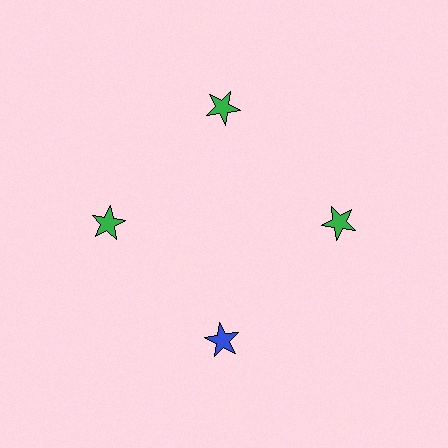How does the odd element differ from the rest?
It has a different color: blue instead of green.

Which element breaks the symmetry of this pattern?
The blue star at roughly the 6 o'clock position breaks the symmetry. All other shapes are green stars.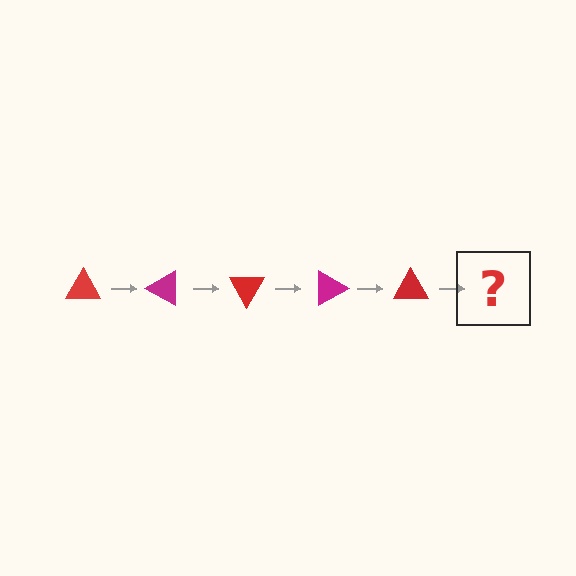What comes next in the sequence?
The next element should be a magenta triangle, rotated 150 degrees from the start.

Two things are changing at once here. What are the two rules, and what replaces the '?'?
The two rules are that it rotates 30 degrees each step and the color cycles through red and magenta. The '?' should be a magenta triangle, rotated 150 degrees from the start.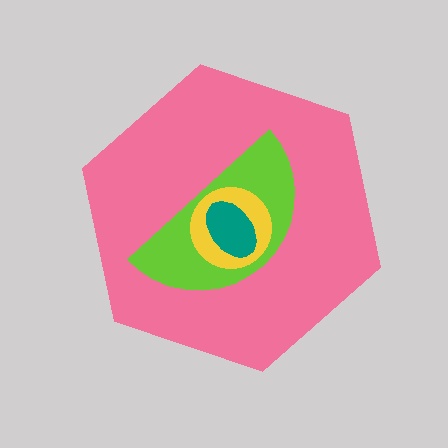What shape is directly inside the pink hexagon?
The lime semicircle.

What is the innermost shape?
The teal ellipse.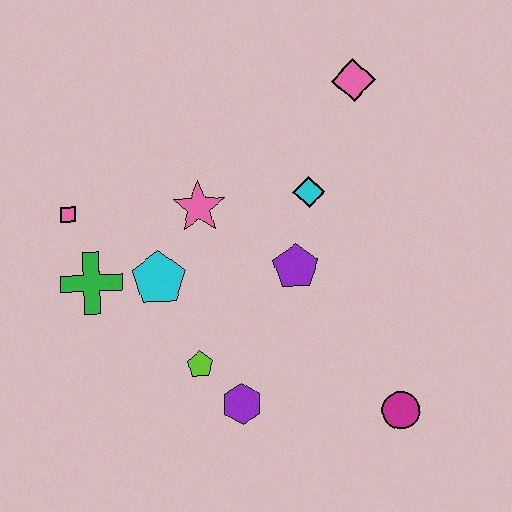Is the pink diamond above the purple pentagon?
Yes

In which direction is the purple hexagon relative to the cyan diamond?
The purple hexagon is below the cyan diamond.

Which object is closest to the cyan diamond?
The purple pentagon is closest to the cyan diamond.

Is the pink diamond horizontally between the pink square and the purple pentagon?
No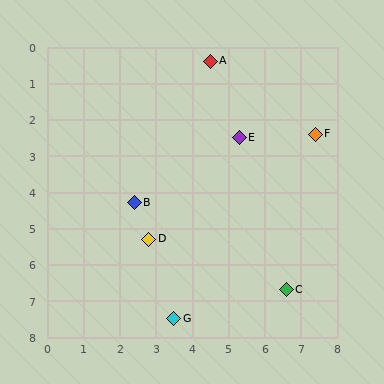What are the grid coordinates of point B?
Point B is at approximately (2.4, 4.3).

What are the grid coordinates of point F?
Point F is at approximately (7.4, 2.4).